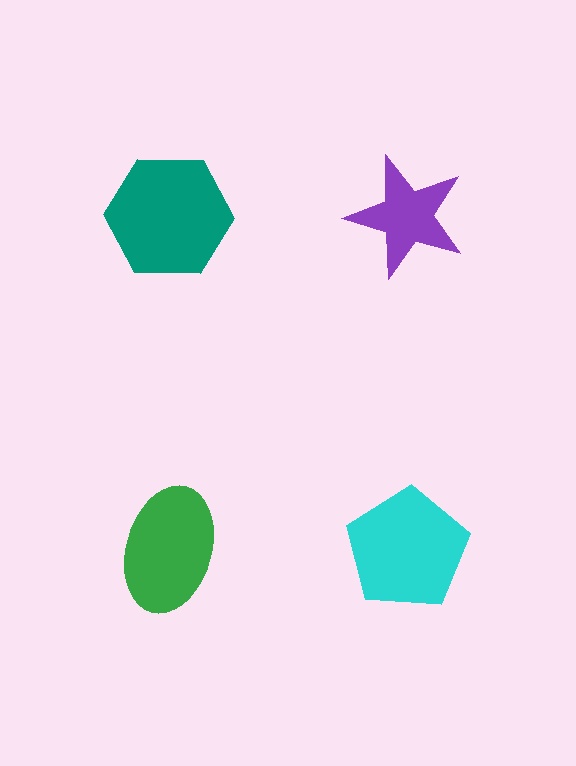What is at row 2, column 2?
A cyan pentagon.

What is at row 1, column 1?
A teal hexagon.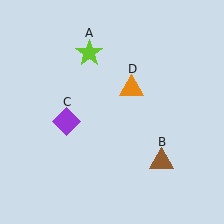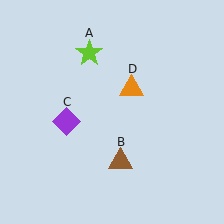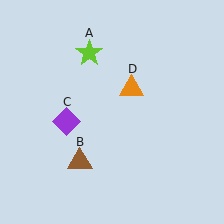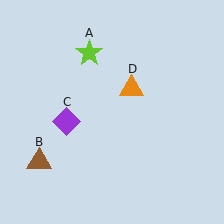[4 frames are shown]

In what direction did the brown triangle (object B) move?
The brown triangle (object B) moved left.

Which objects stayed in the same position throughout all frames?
Lime star (object A) and purple diamond (object C) and orange triangle (object D) remained stationary.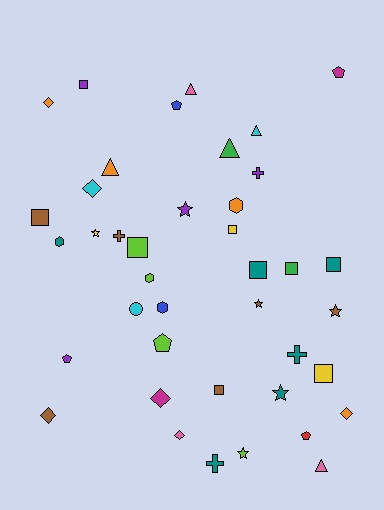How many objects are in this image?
There are 40 objects.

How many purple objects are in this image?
There are 4 purple objects.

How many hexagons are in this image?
There are 4 hexagons.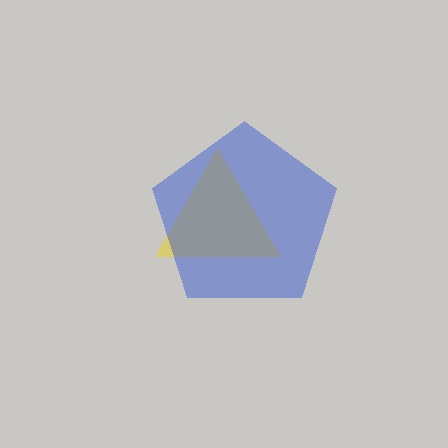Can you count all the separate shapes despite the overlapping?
Yes, there are 2 separate shapes.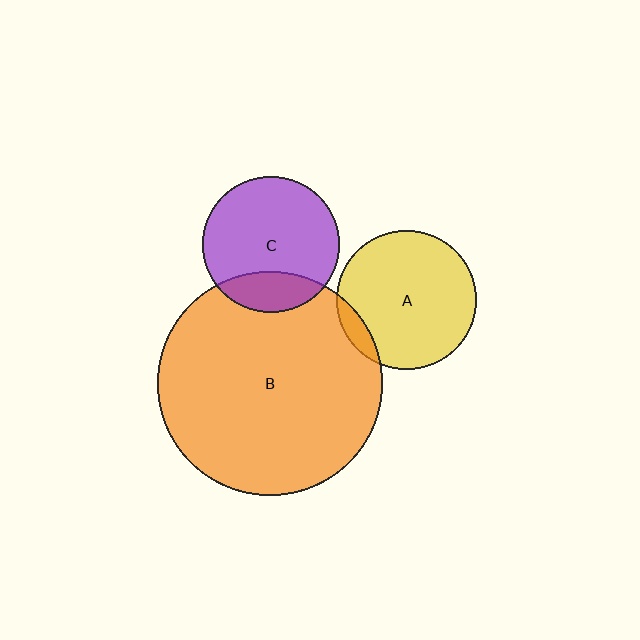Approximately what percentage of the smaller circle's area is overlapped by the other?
Approximately 20%.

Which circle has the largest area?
Circle B (orange).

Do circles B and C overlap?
Yes.